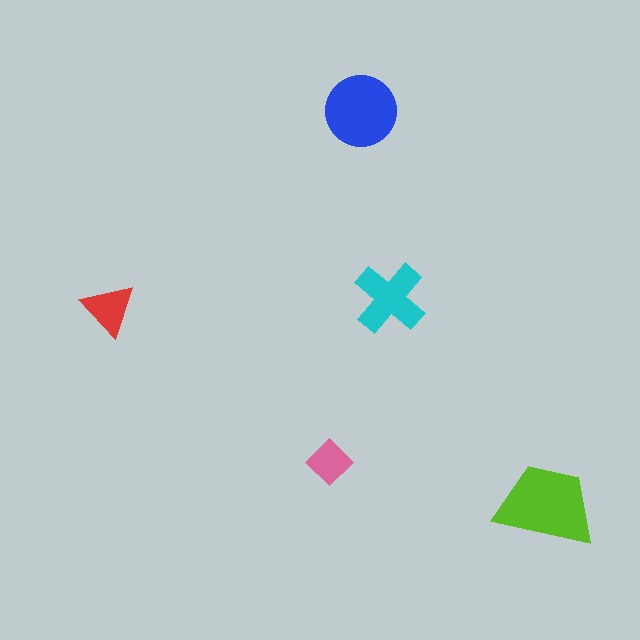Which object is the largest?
The lime trapezoid.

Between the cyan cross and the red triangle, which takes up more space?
The cyan cross.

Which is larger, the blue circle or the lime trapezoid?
The lime trapezoid.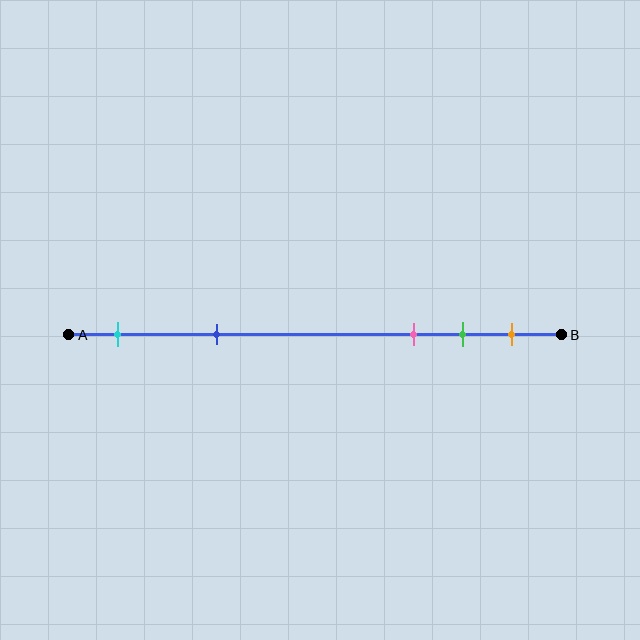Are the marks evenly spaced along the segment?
No, the marks are not evenly spaced.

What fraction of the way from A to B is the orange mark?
The orange mark is approximately 90% (0.9) of the way from A to B.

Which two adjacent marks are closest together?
The green and orange marks are the closest adjacent pair.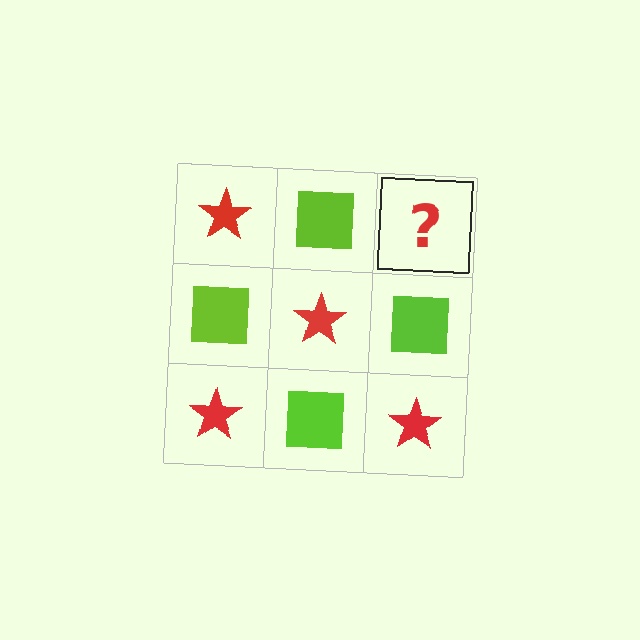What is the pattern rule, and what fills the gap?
The rule is that it alternates red star and lime square in a checkerboard pattern. The gap should be filled with a red star.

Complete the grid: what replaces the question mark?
The question mark should be replaced with a red star.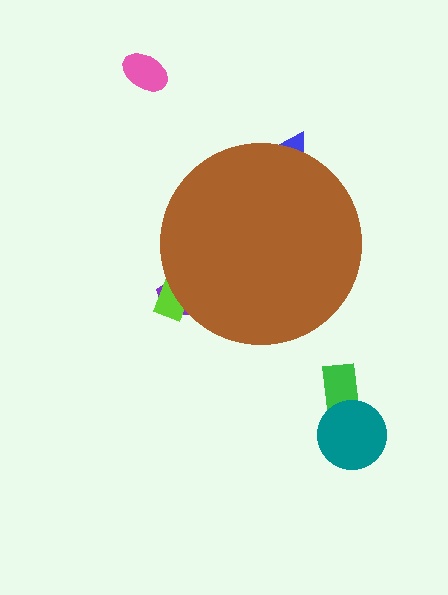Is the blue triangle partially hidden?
Yes, the blue triangle is partially hidden behind the brown circle.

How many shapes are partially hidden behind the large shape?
3 shapes are partially hidden.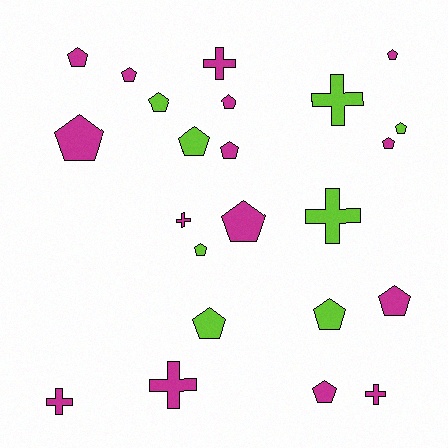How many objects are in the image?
There are 23 objects.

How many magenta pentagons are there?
There are 10 magenta pentagons.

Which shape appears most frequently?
Pentagon, with 16 objects.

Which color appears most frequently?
Magenta, with 15 objects.